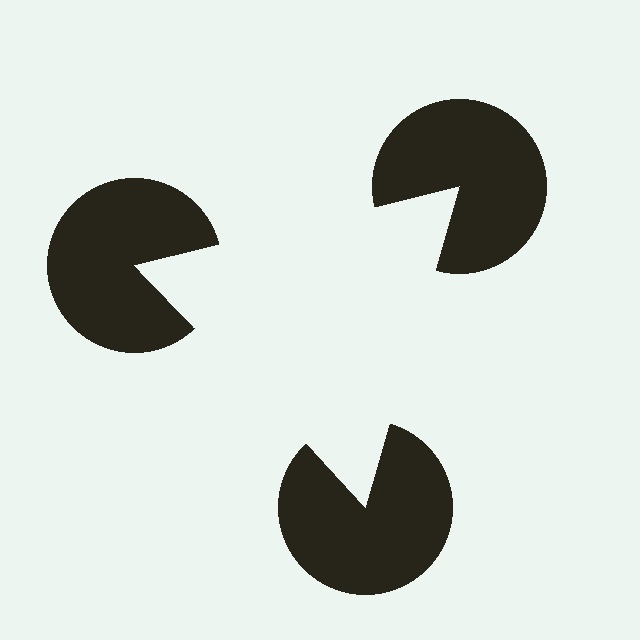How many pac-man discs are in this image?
There are 3 — one at each vertex of the illusory triangle.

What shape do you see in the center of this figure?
An illusory triangle — its edges are inferred from the aligned wedge cuts in the pac-man discs, not physically drawn.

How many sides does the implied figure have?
3 sides.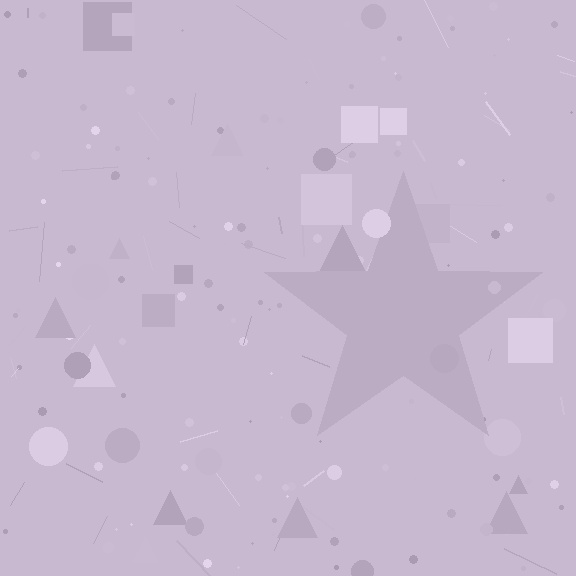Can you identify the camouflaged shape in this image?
The camouflaged shape is a star.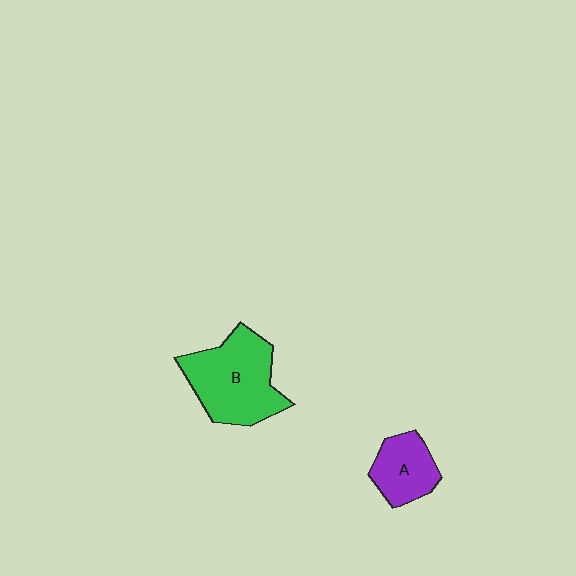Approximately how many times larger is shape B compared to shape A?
Approximately 1.9 times.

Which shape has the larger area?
Shape B (green).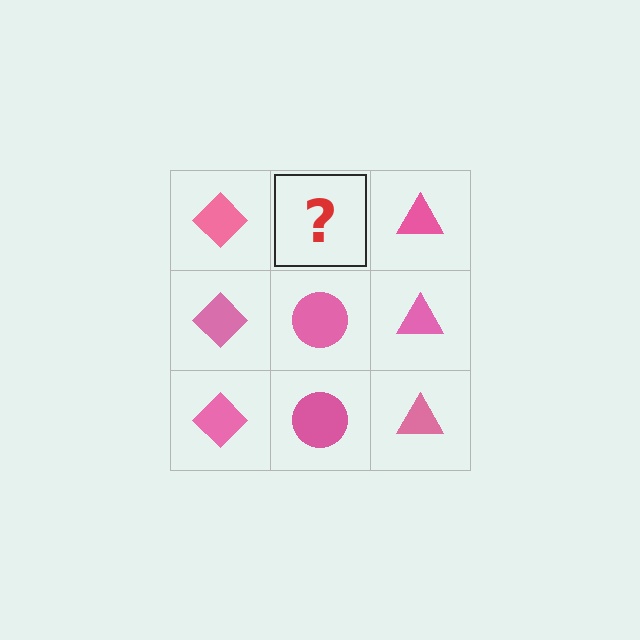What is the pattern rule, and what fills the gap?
The rule is that each column has a consistent shape. The gap should be filled with a pink circle.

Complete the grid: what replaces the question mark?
The question mark should be replaced with a pink circle.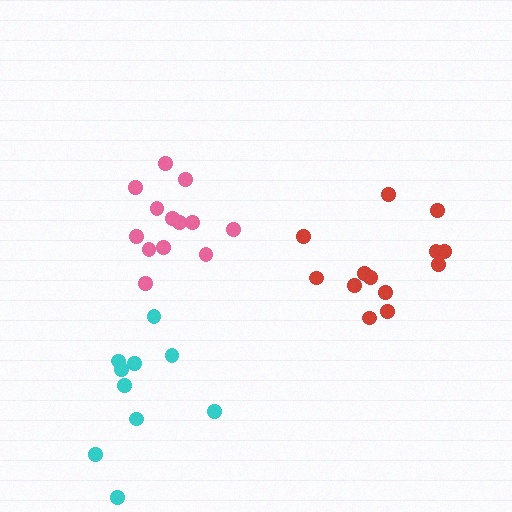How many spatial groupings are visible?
There are 3 spatial groupings.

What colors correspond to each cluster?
The clusters are colored: pink, red, cyan.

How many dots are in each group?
Group 1: 13 dots, Group 2: 13 dots, Group 3: 10 dots (36 total).